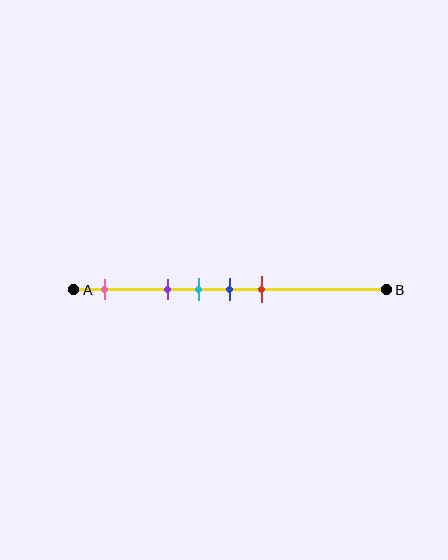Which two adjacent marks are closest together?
The cyan and blue marks are the closest adjacent pair.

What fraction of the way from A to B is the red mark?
The red mark is approximately 60% (0.6) of the way from A to B.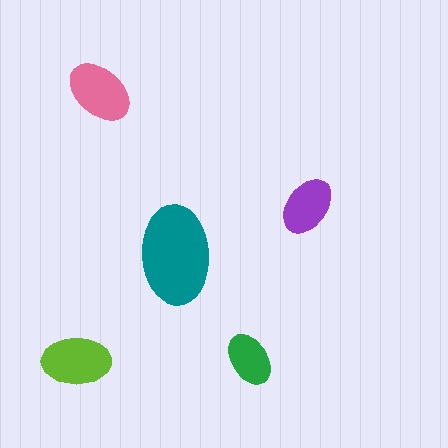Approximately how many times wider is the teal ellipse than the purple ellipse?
About 1.5 times wider.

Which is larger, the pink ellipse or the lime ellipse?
The lime one.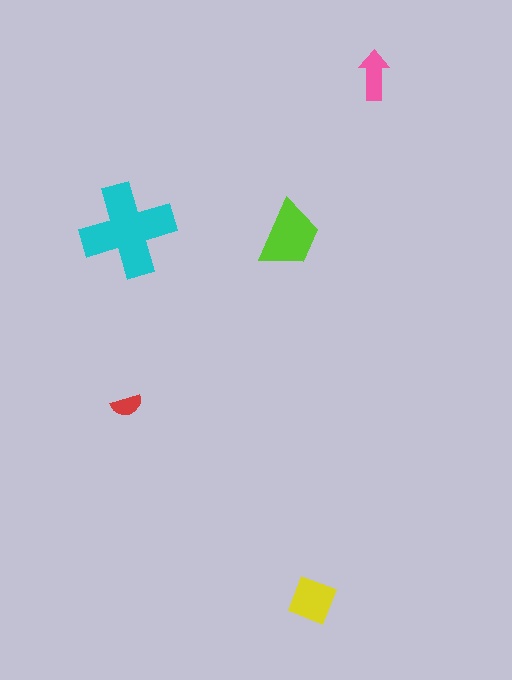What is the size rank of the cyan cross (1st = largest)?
1st.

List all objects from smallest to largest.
The red semicircle, the pink arrow, the yellow square, the lime trapezoid, the cyan cross.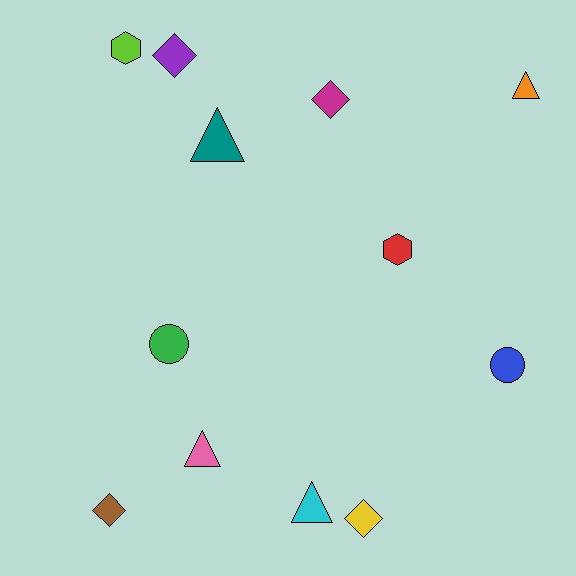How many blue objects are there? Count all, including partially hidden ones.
There is 1 blue object.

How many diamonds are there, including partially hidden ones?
There are 4 diamonds.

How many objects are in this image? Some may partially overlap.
There are 12 objects.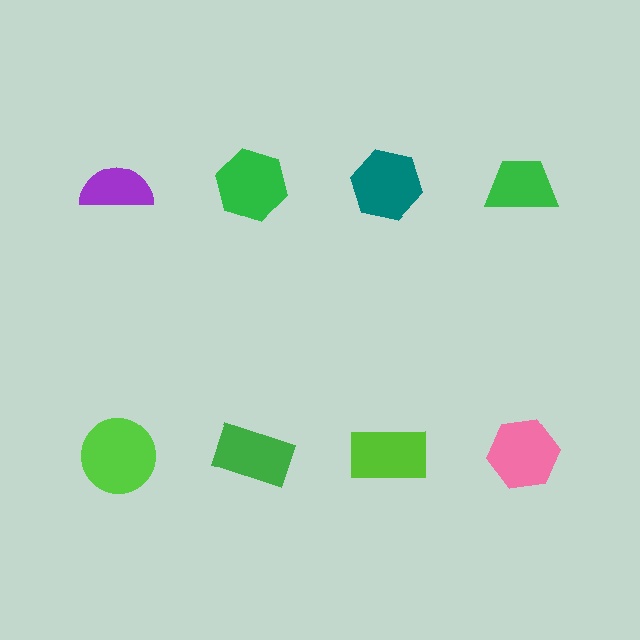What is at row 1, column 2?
A green hexagon.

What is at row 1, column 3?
A teal hexagon.